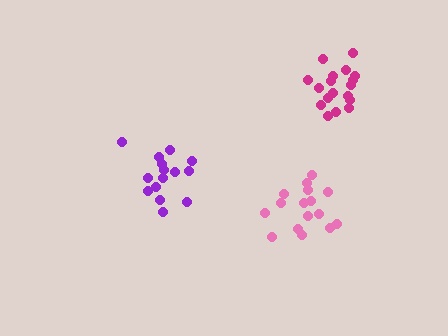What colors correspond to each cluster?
The clusters are colored: pink, magenta, purple.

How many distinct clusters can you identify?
There are 3 distinct clusters.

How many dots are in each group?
Group 1: 16 dots, Group 2: 18 dots, Group 3: 15 dots (49 total).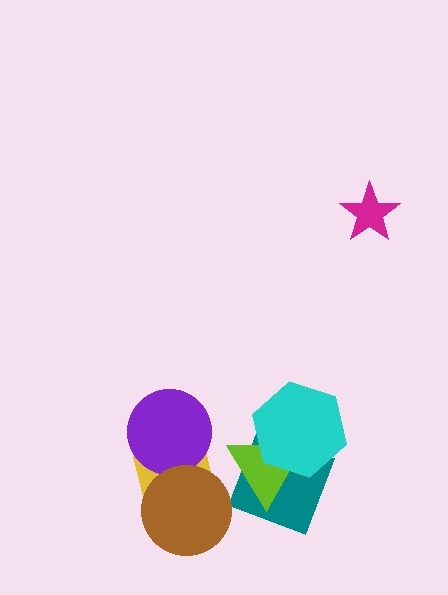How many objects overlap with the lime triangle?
2 objects overlap with the lime triangle.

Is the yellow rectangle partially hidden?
Yes, it is partially covered by another shape.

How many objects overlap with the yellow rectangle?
2 objects overlap with the yellow rectangle.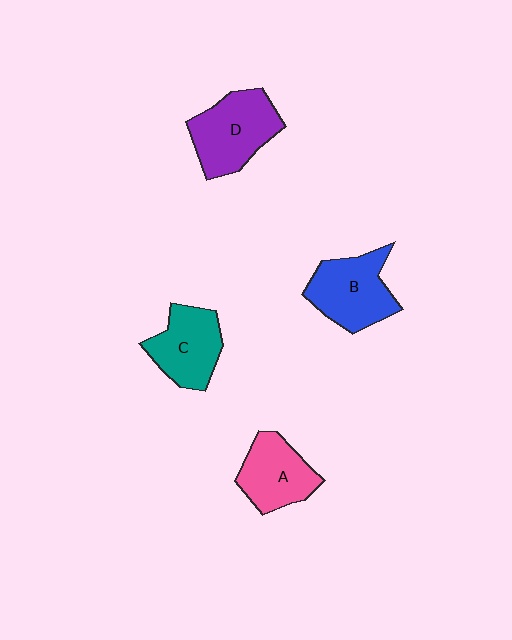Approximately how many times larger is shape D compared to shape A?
Approximately 1.2 times.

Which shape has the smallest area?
Shape A (pink).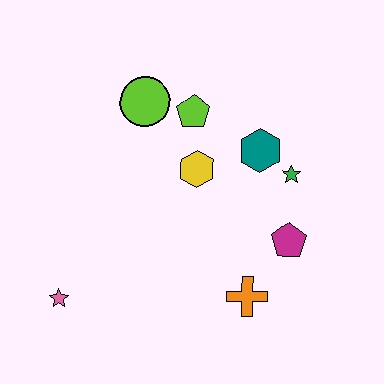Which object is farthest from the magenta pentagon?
The pink star is farthest from the magenta pentagon.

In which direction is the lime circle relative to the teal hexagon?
The lime circle is to the left of the teal hexagon.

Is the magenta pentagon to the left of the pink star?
No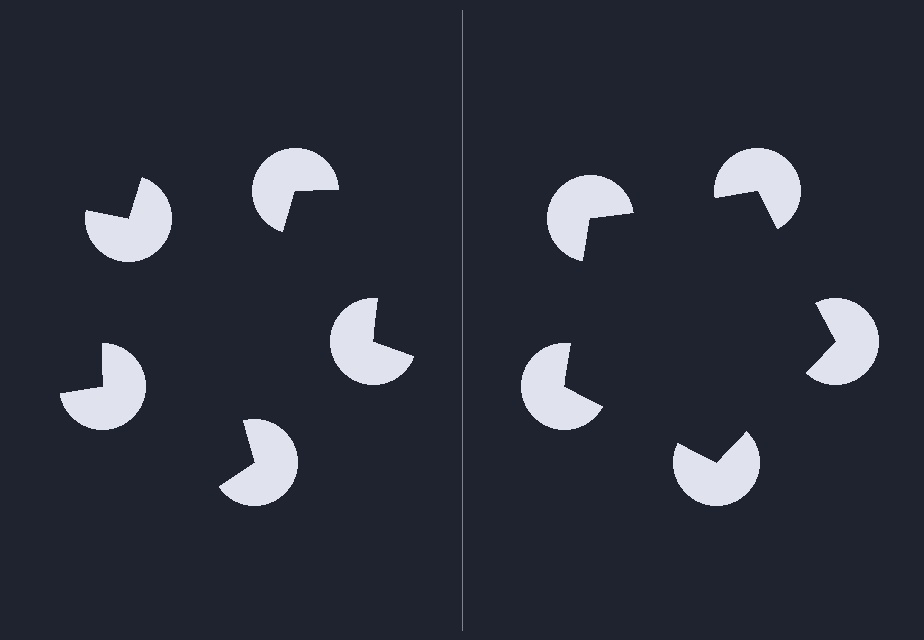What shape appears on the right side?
An illusory pentagon.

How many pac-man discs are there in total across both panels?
10 — 5 on each side.